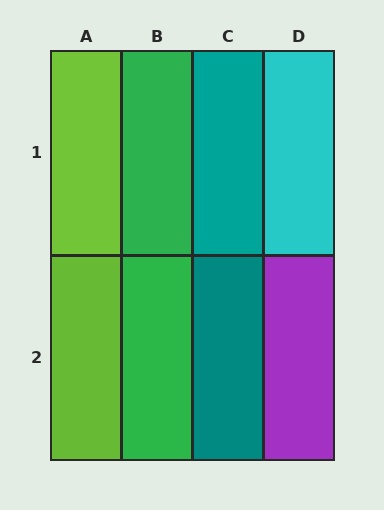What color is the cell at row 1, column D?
Cyan.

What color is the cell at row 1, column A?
Lime.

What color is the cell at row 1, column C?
Teal.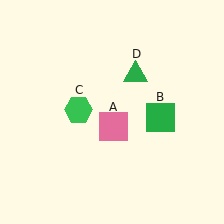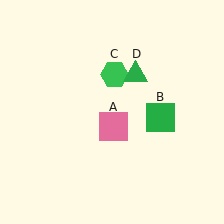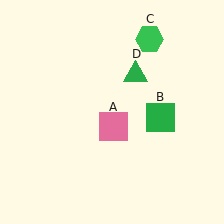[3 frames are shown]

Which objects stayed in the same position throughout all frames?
Pink square (object A) and green square (object B) and green triangle (object D) remained stationary.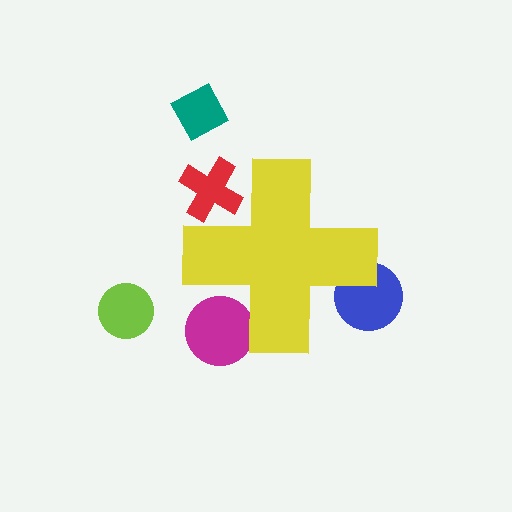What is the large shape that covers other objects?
A yellow cross.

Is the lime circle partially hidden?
No, the lime circle is fully visible.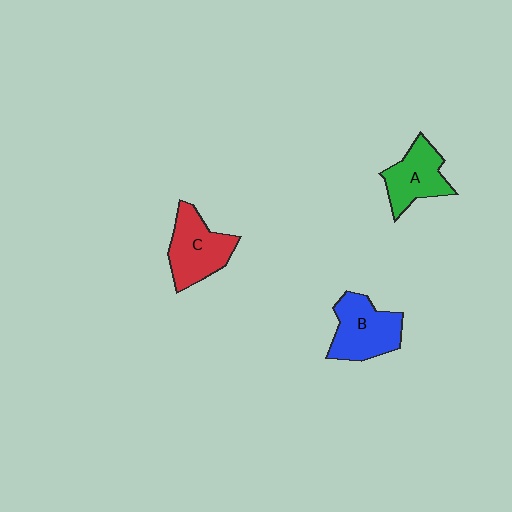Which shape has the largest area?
Shape B (blue).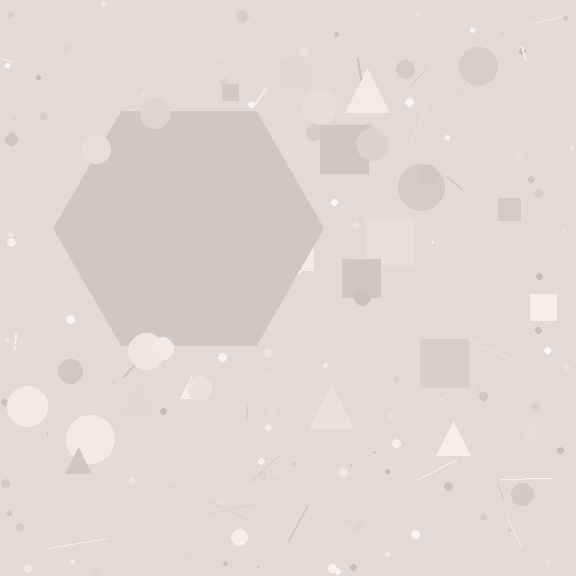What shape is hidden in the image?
A hexagon is hidden in the image.